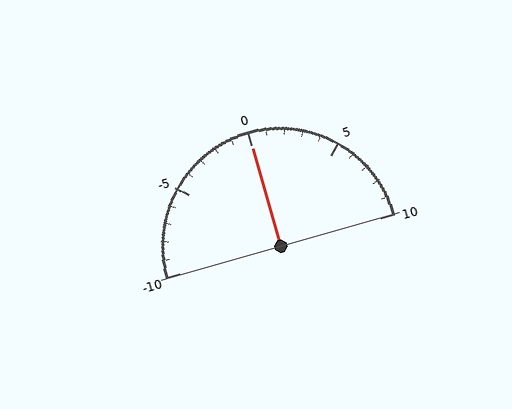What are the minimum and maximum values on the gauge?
The gauge ranges from -10 to 10.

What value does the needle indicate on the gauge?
The needle indicates approximately 0.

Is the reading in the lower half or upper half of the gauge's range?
The reading is in the upper half of the range (-10 to 10).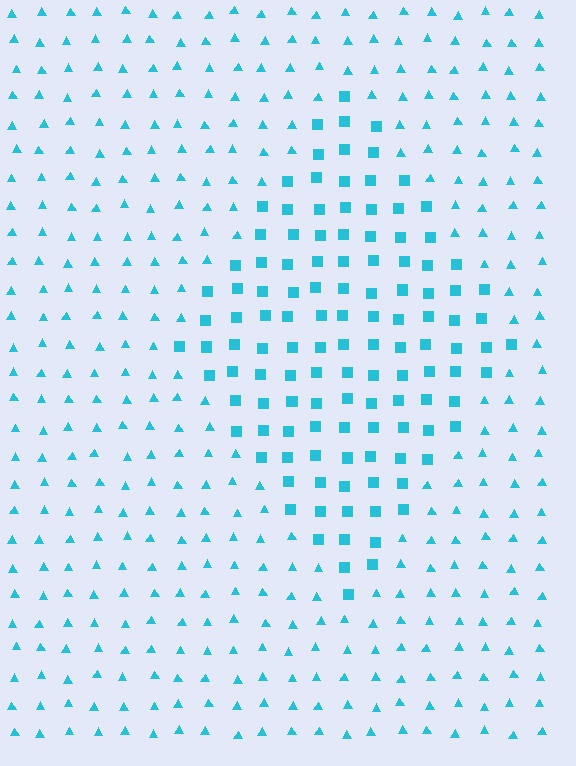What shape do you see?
I see a diamond.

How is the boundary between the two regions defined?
The boundary is defined by a change in element shape: squares inside vs. triangles outside. All elements share the same color and spacing.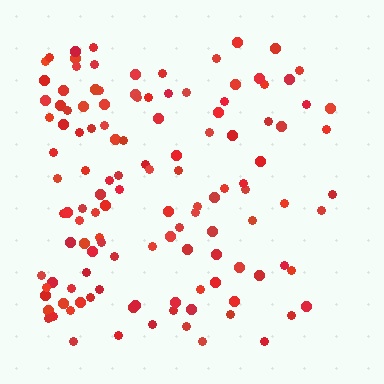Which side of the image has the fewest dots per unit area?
The right.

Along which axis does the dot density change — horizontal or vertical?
Horizontal.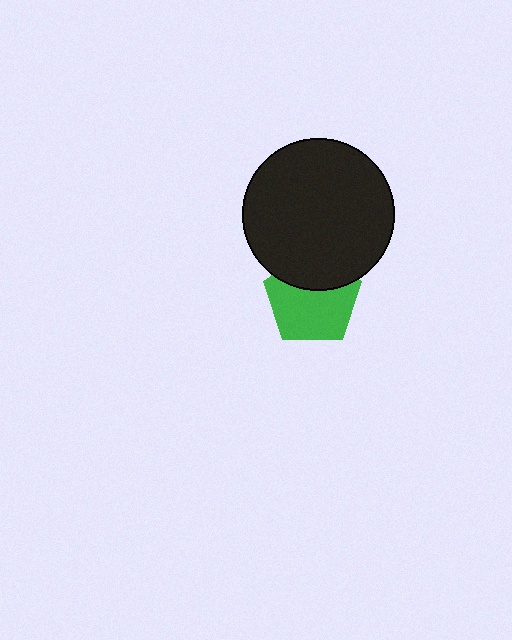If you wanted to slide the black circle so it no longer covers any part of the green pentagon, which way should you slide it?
Slide it up — that is the most direct way to separate the two shapes.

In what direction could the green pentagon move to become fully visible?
The green pentagon could move down. That would shift it out from behind the black circle entirely.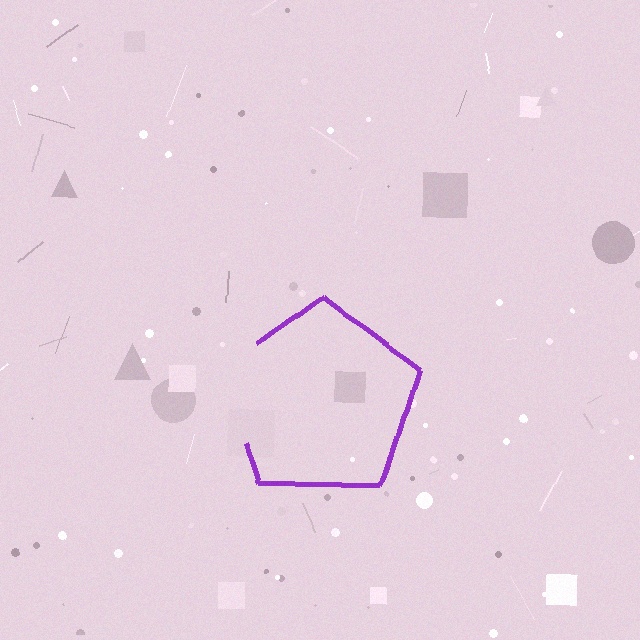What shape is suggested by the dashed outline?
The dashed outline suggests a pentagon.